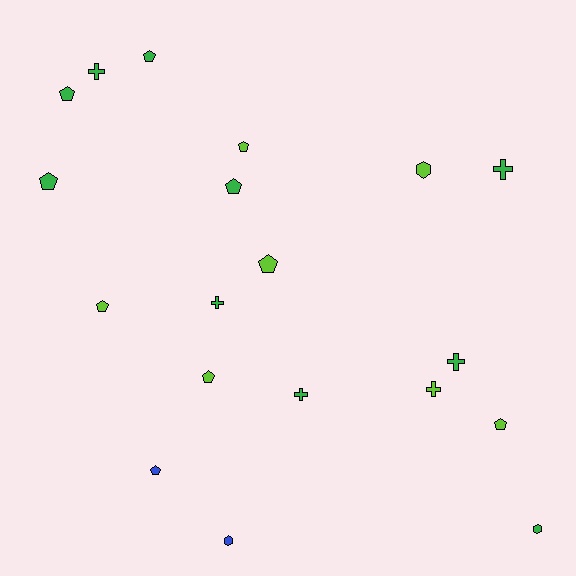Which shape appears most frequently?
Pentagon, with 10 objects.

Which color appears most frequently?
Green, with 10 objects.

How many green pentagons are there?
There are 4 green pentagons.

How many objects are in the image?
There are 19 objects.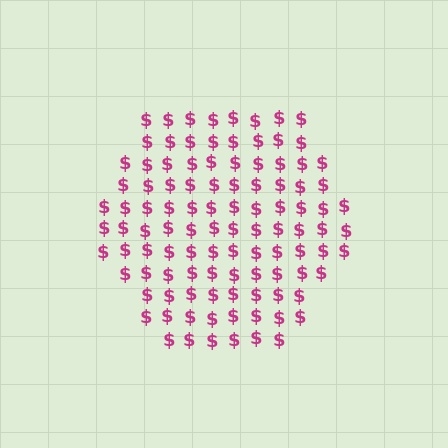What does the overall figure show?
The overall figure shows a hexagon.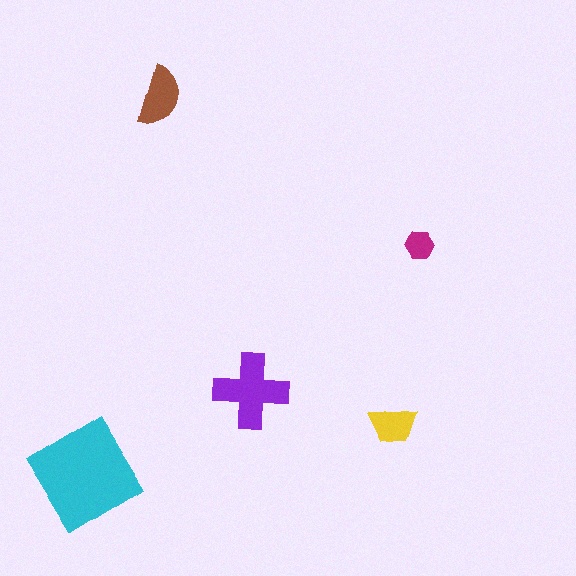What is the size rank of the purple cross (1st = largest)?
2nd.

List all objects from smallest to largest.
The magenta hexagon, the yellow trapezoid, the brown semicircle, the purple cross, the cyan diamond.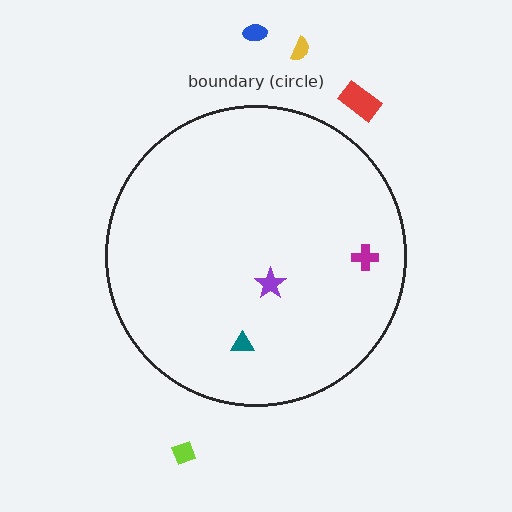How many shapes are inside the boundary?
3 inside, 4 outside.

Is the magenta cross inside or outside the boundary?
Inside.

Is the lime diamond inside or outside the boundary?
Outside.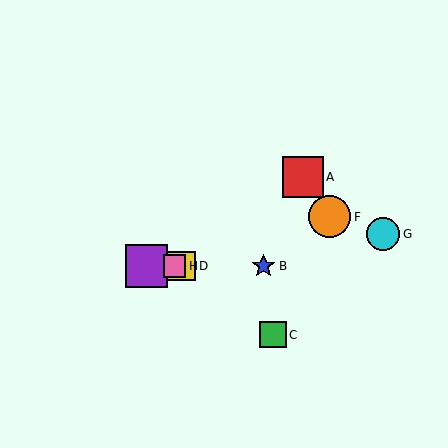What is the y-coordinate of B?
Object B is at y≈266.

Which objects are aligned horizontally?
Objects B, D, E, H are aligned horizontally.